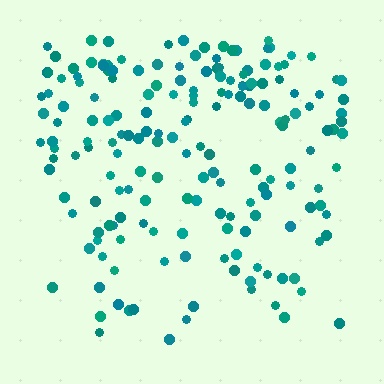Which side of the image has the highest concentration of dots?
The top.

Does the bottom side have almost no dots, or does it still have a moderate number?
Still a moderate number, just noticeably fewer than the top.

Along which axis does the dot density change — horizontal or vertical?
Vertical.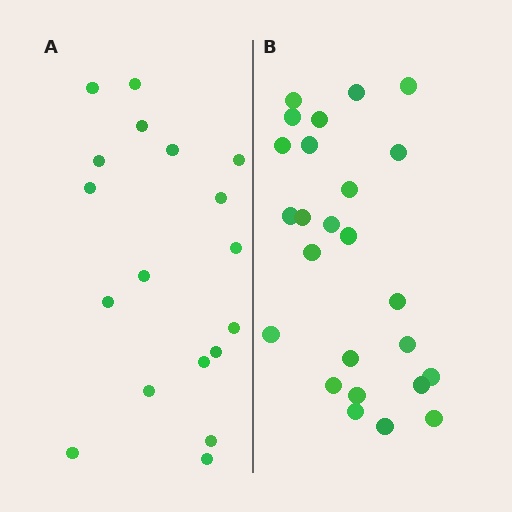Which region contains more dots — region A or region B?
Region B (the right region) has more dots.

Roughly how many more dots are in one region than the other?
Region B has roughly 8 or so more dots than region A.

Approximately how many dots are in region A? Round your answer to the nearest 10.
About 20 dots. (The exact count is 18, which rounds to 20.)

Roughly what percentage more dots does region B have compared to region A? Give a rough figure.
About 40% more.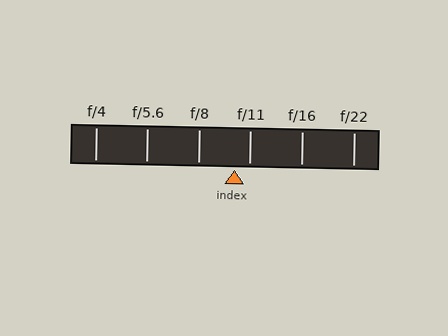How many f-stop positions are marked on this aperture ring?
There are 6 f-stop positions marked.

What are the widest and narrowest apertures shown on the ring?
The widest aperture shown is f/4 and the narrowest is f/22.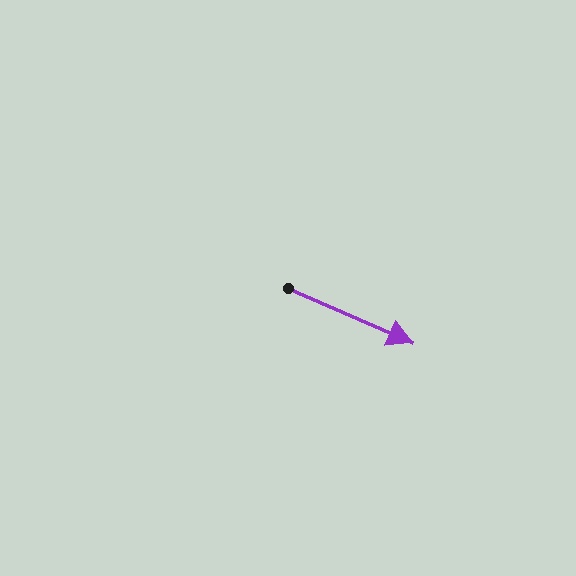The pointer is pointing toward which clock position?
Roughly 4 o'clock.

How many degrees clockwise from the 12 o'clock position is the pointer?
Approximately 114 degrees.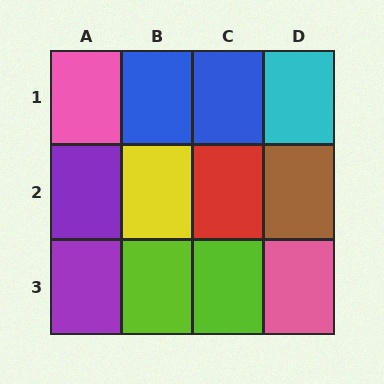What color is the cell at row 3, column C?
Lime.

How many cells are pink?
2 cells are pink.